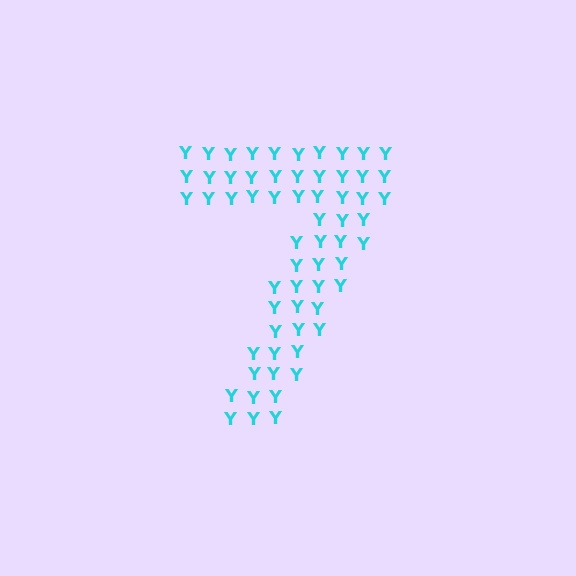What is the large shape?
The large shape is the digit 7.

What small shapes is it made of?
It is made of small letter Y's.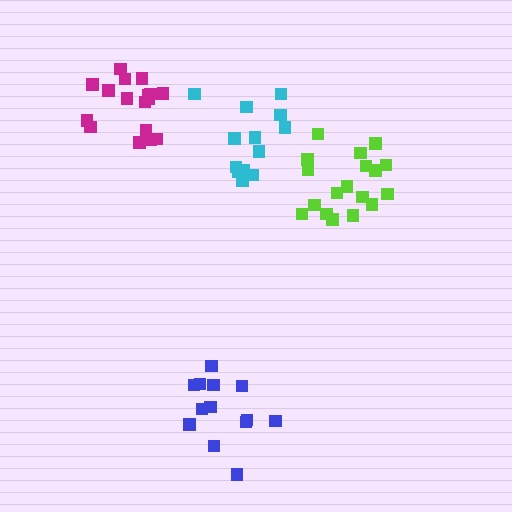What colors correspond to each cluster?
The clusters are colored: lime, cyan, blue, magenta.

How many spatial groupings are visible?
There are 4 spatial groupings.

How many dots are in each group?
Group 1: 18 dots, Group 2: 13 dots, Group 3: 13 dots, Group 4: 17 dots (61 total).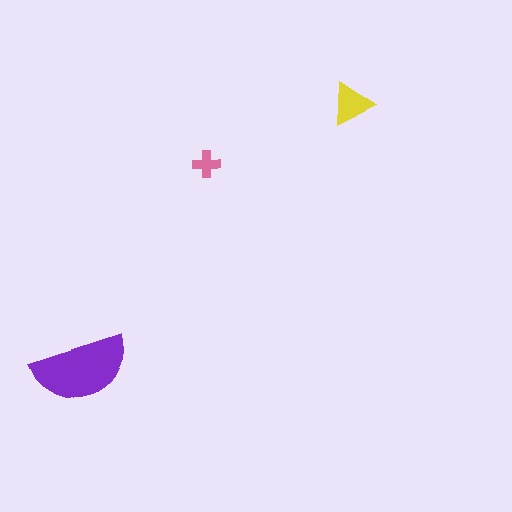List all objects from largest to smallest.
The purple semicircle, the yellow triangle, the pink cross.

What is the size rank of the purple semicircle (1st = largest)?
1st.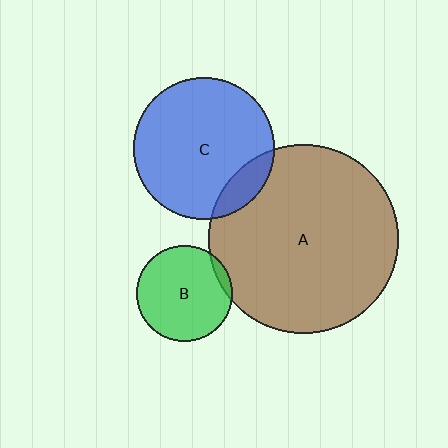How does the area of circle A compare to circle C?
Approximately 1.8 times.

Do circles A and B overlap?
Yes.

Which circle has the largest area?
Circle A (brown).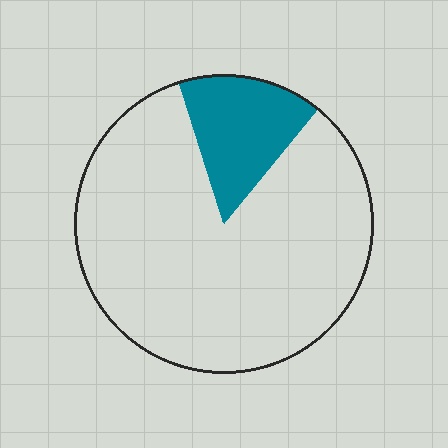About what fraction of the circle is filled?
About one sixth (1/6).